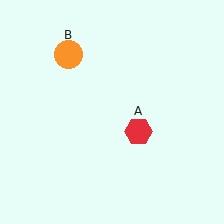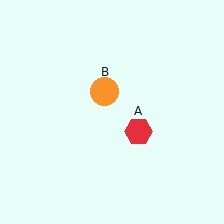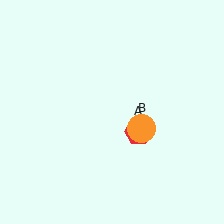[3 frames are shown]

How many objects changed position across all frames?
1 object changed position: orange circle (object B).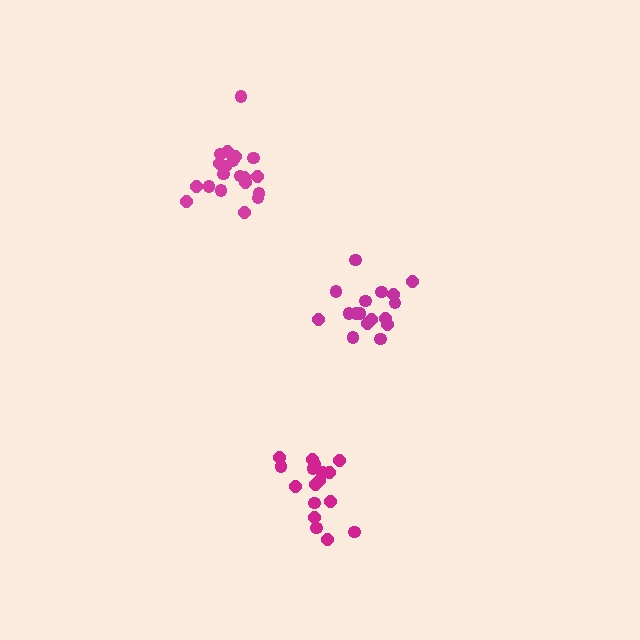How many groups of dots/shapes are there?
There are 3 groups.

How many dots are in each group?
Group 1: 21 dots, Group 2: 18 dots, Group 3: 17 dots (56 total).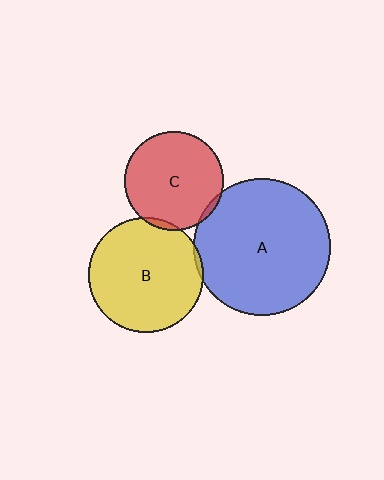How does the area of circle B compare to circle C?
Approximately 1.3 times.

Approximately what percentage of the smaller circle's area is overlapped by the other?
Approximately 5%.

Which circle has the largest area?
Circle A (blue).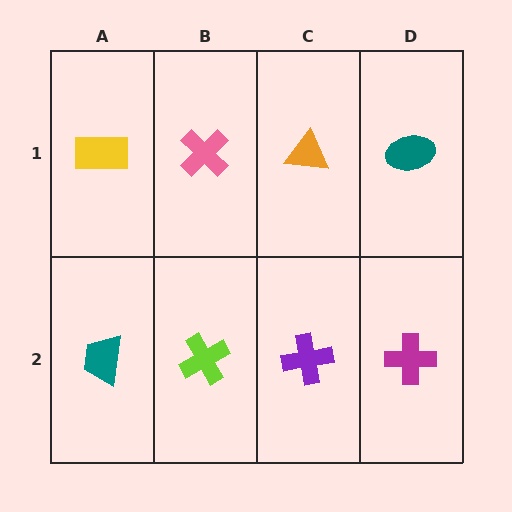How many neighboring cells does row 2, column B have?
3.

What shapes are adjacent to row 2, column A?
A yellow rectangle (row 1, column A), a lime cross (row 2, column B).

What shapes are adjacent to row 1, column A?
A teal trapezoid (row 2, column A), a pink cross (row 1, column B).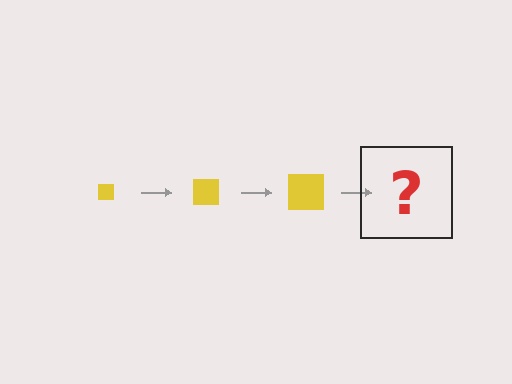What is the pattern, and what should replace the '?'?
The pattern is that the square gets progressively larger each step. The '?' should be a yellow square, larger than the previous one.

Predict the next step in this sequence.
The next step is a yellow square, larger than the previous one.